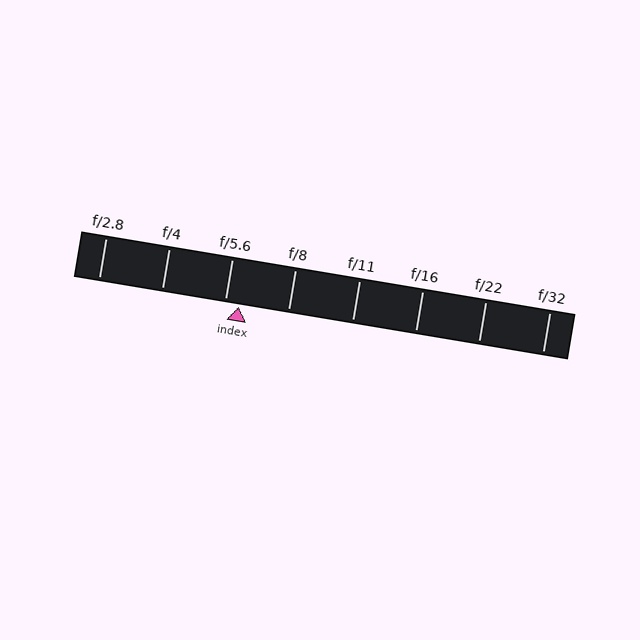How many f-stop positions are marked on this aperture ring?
There are 8 f-stop positions marked.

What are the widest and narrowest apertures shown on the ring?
The widest aperture shown is f/2.8 and the narrowest is f/32.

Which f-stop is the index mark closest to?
The index mark is closest to f/5.6.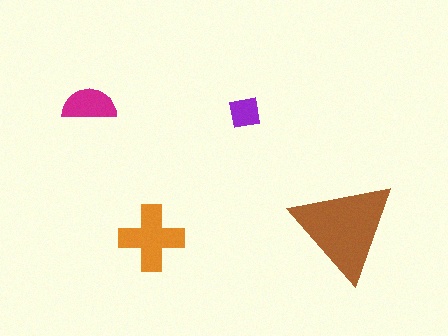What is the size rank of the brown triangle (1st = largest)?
1st.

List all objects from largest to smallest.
The brown triangle, the orange cross, the magenta semicircle, the purple square.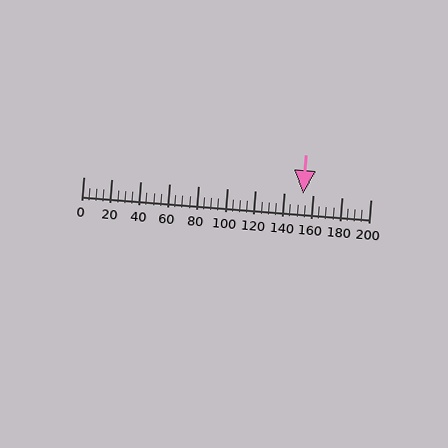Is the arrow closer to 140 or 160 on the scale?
The arrow is closer to 160.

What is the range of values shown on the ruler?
The ruler shows values from 0 to 200.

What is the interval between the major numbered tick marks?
The major tick marks are spaced 20 units apart.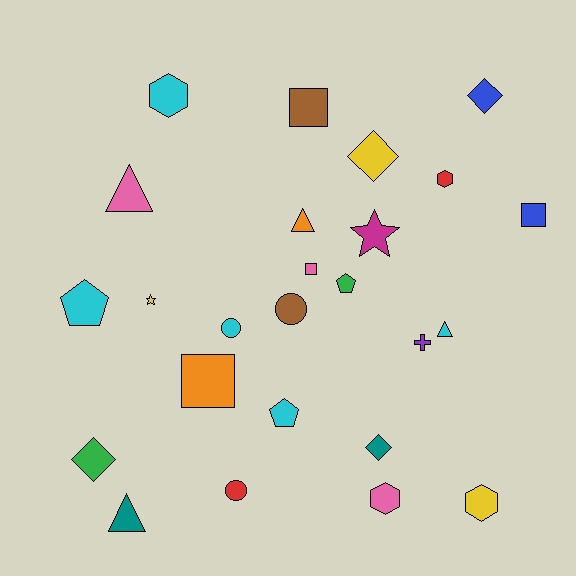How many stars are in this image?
There are 2 stars.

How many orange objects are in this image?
There are 2 orange objects.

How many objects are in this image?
There are 25 objects.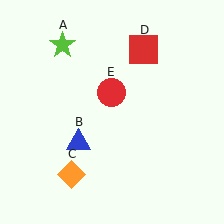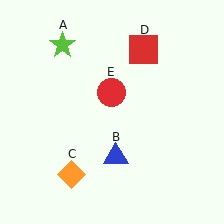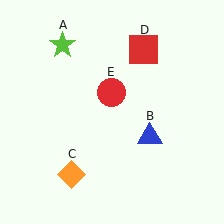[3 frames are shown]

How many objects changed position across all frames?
1 object changed position: blue triangle (object B).